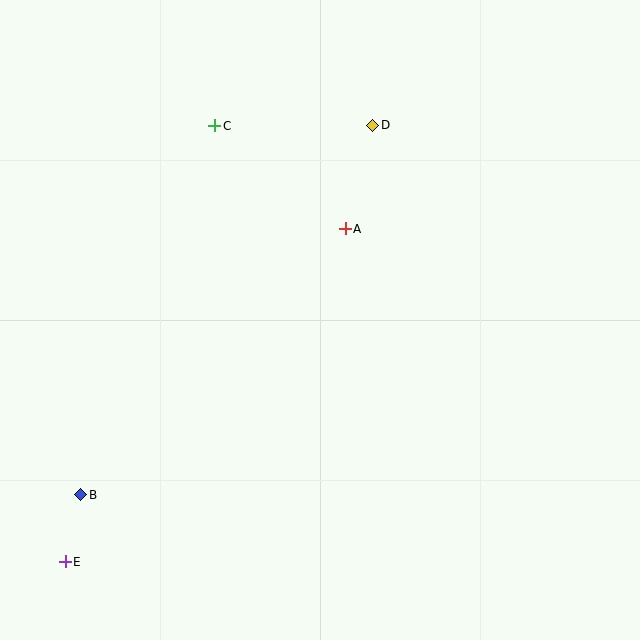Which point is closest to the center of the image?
Point A at (345, 229) is closest to the center.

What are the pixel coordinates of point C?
Point C is at (215, 126).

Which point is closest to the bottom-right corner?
Point A is closest to the bottom-right corner.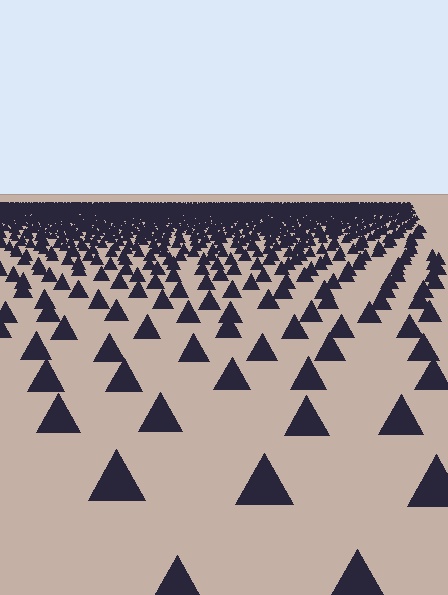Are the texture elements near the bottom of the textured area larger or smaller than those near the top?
Larger. Near the bottom, elements are closer to the viewer and appear at a bigger on-screen size.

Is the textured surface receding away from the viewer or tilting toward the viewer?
The surface is receding away from the viewer. Texture elements get smaller and denser toward the top.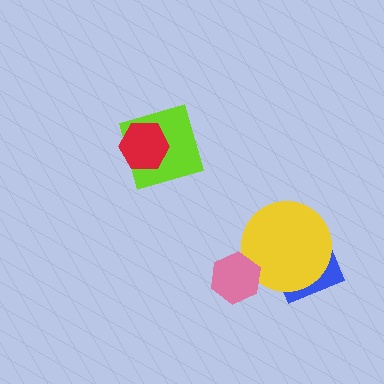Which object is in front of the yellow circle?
The pink hexagon is in front of the yellow circle.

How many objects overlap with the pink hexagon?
1 object overlaps with the pink hexagon.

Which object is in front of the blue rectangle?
The yellow circle is in front of the blue rectangle.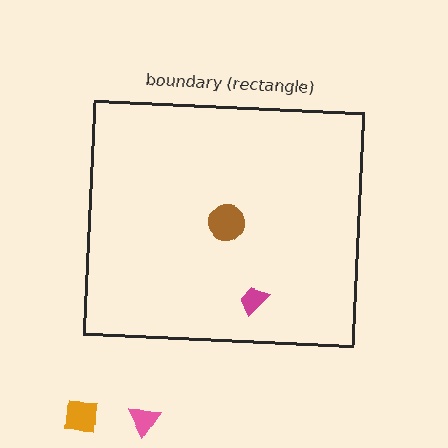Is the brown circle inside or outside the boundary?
Inside.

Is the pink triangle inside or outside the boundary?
Outside.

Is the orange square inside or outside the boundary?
Outside.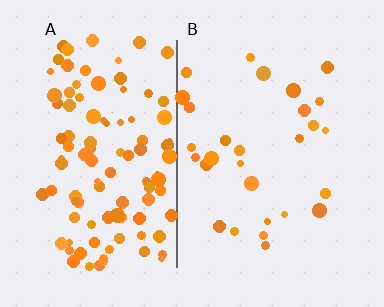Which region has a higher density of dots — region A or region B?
A (the left).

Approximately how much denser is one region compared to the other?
Approximately 3.7× — region A over region B.